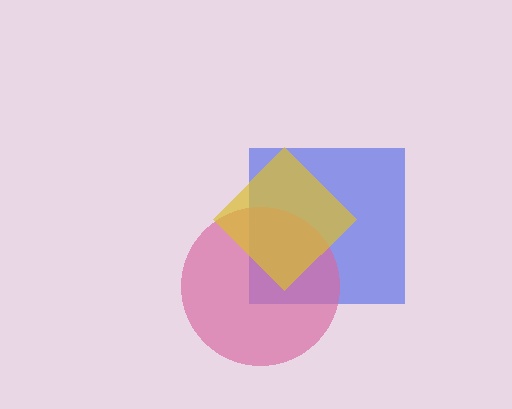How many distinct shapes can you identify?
There are 3 distinct shapes: a blue square, a pink circle, a yellow diamond.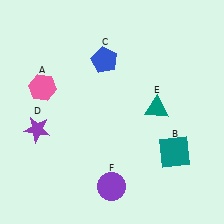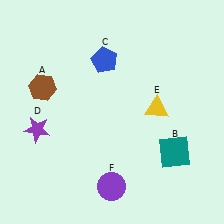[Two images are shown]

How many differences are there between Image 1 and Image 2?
There are 2 differences between the two images.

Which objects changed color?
A changed from pink to brown. E changed from teal to yellow.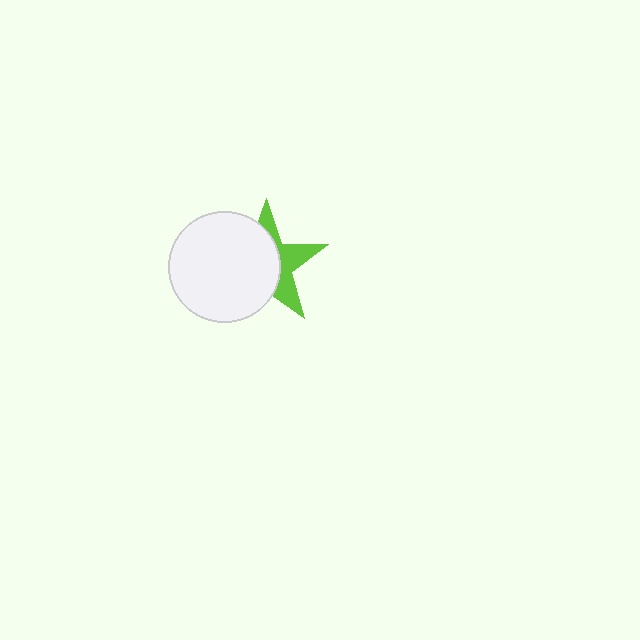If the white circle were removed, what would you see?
You would see the complete lime star.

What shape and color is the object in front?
The object in front is a white circle.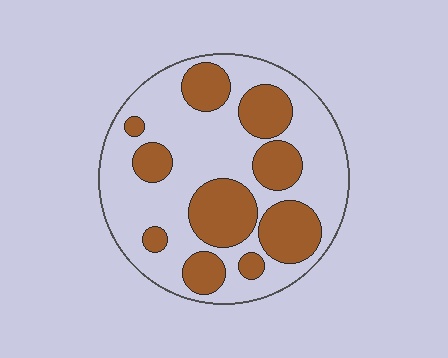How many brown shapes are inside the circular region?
10.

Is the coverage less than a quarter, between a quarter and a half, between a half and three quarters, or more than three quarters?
Between a quarter and a half.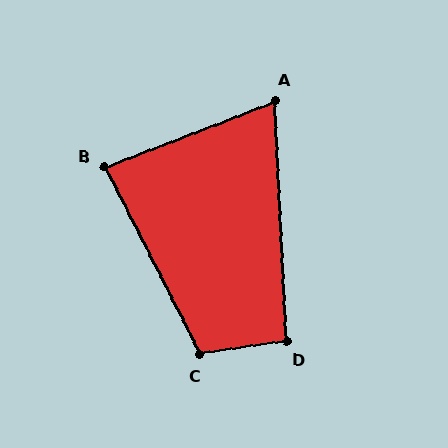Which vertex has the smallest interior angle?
A, at approximately 72 degrees.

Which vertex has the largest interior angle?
C, at approximately 108 degrees.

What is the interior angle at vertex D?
Approximately 96 degrees (obtuse).